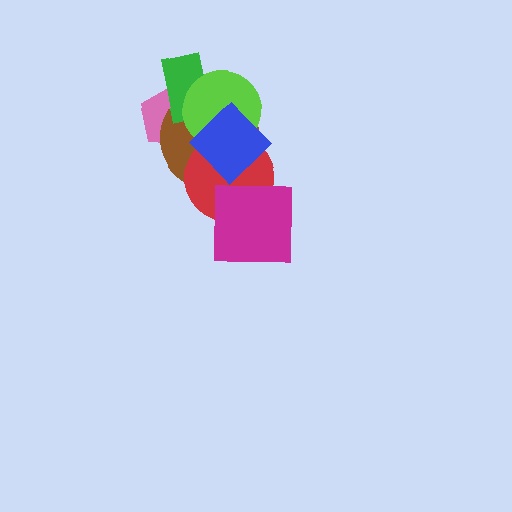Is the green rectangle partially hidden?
Yes, it is partially covered by another shape.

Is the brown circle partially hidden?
Yes, it is partially covered by another shape.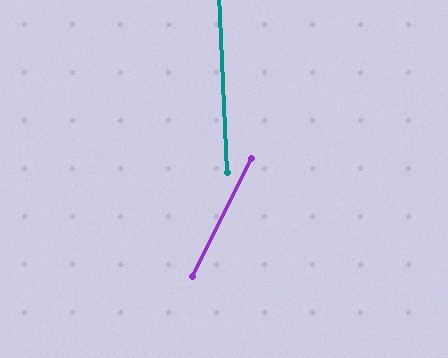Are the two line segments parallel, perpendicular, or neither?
Neither parallel nor perpendicular — they differ by about 29°.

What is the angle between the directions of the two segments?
Approximately 29 degrees.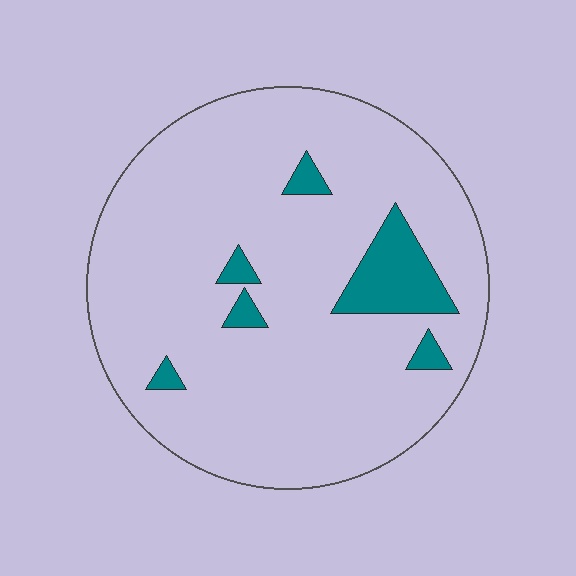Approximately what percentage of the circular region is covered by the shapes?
Approximately 10%.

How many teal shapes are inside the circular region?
6.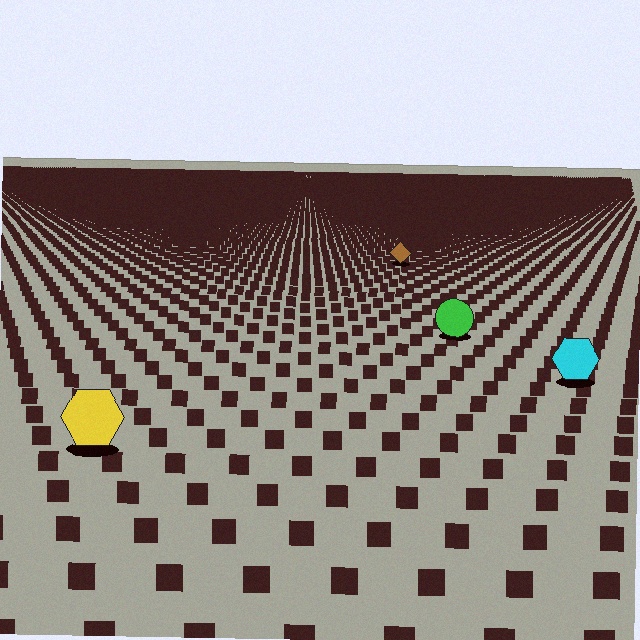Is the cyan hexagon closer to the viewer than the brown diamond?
Yes. The cyan hexagon is closer — you can tell from the texture gradient: the ground texture is coarser near it.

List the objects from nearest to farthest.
From nearest to farthest: the yellow hexagon, the cyan hexagon, the green circle, the brown diamond.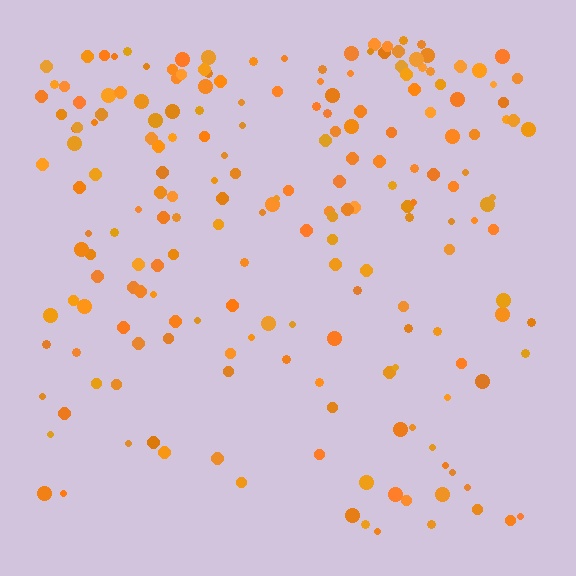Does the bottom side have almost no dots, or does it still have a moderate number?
Still a moderate number, just noticeably fewer than the top.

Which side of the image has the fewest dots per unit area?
The bottom.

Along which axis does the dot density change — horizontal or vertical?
Vertical.